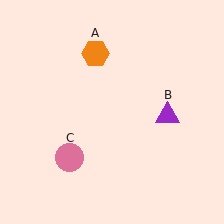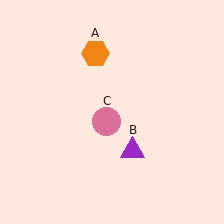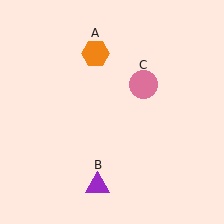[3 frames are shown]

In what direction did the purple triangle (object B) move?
The purple triangle (object B) moved down and to the left.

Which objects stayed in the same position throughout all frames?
Orange hexagon (object A) remained stationary.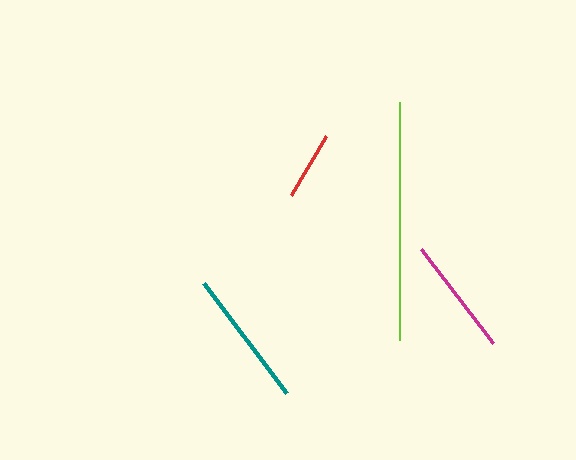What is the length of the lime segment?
The lime segment is approximately 238 pixels long.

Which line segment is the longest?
The lime line is the longest at approximately 238 pixels.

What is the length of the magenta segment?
The magenta segment is approximately 119 pixels long.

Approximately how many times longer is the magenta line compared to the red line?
The magenta line is approximately 1.7 times the length of the red line.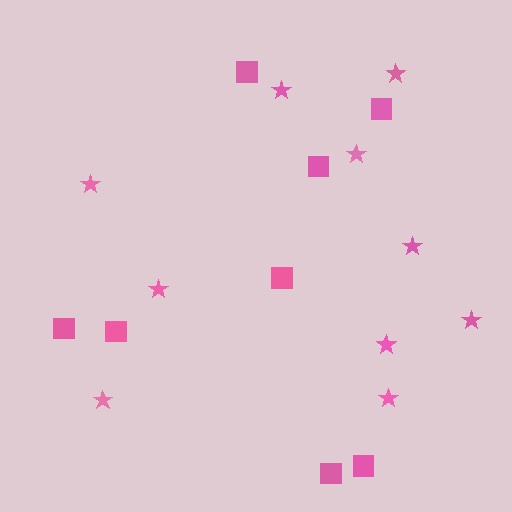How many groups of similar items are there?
There are 2 groups: one group of stars (10) and one group of squares (8).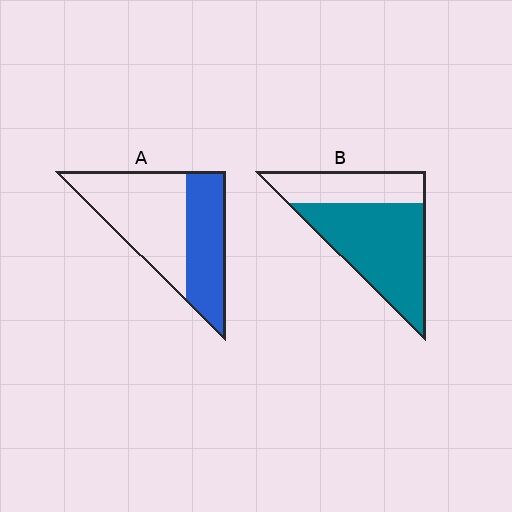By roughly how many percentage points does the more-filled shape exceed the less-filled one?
By roughly 25 percentage points (B over A).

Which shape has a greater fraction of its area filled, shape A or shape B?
Shape B.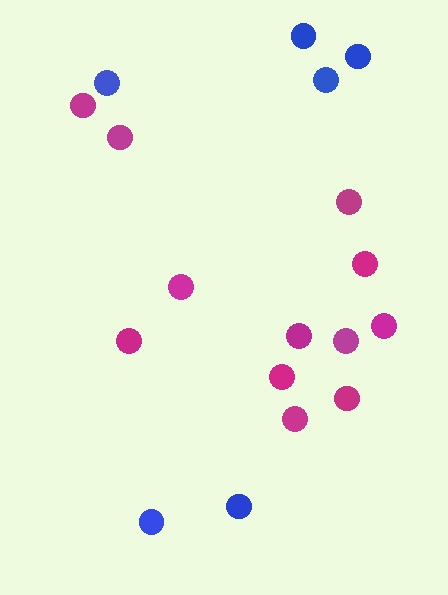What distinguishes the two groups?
There are 2 groups: one group of magenta circles (12) and one group of blue circles (6).